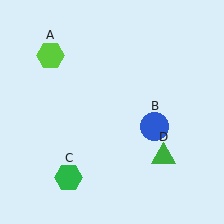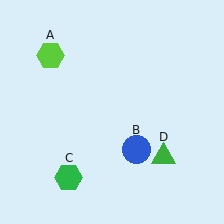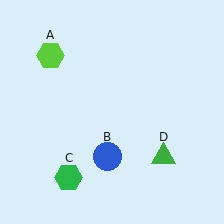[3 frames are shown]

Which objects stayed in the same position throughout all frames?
Lime hexagon (object A) and green hexagon (object C) and green triangle (object D) remained stationary.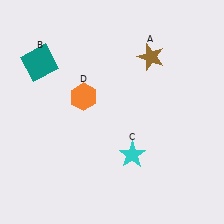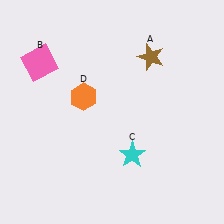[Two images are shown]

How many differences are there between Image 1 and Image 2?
There is 1 difference between the two images.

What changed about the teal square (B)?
In Image 1, B is teal. In Image 2, it changed to pink.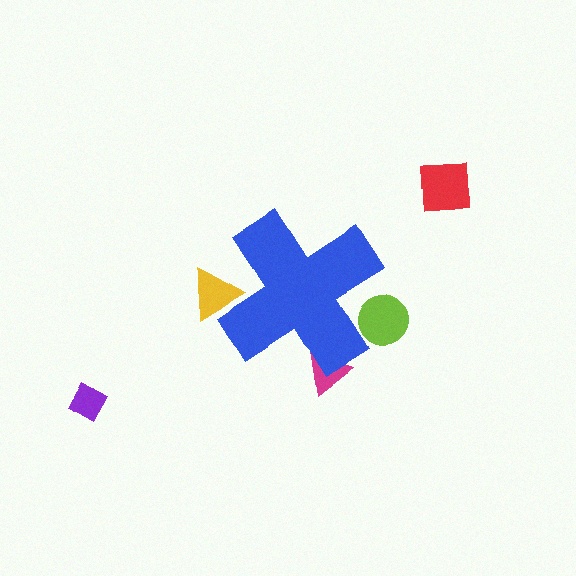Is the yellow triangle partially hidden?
Yes, the yellow triangle is partially hidden behind the blue cross.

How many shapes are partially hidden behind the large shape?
3 shapes are partially hidden.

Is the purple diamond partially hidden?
No, the purple diamond is fully visible.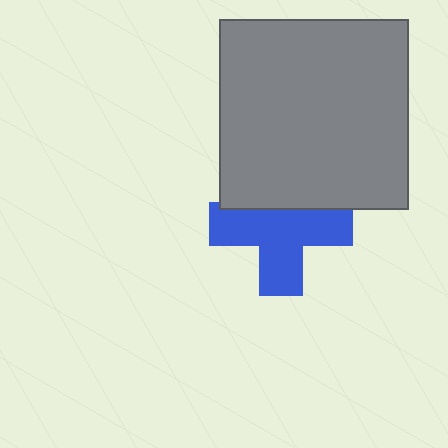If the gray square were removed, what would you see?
You would see the complete blue cross.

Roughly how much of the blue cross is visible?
Most of it is visible (roughly 70%).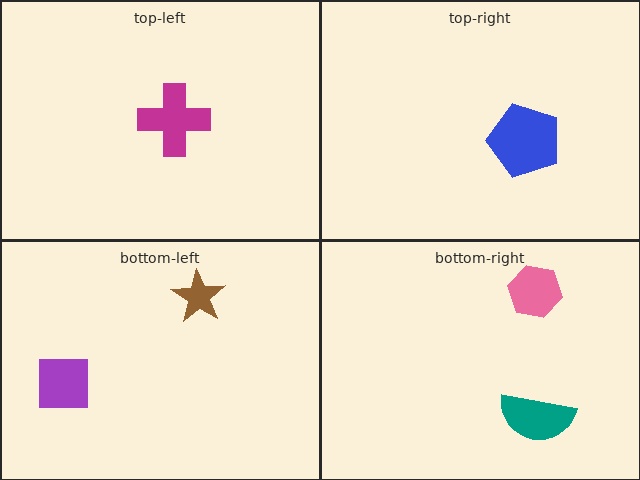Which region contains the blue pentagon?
The top-right region.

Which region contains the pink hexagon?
The bottom-right region.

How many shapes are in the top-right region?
1.